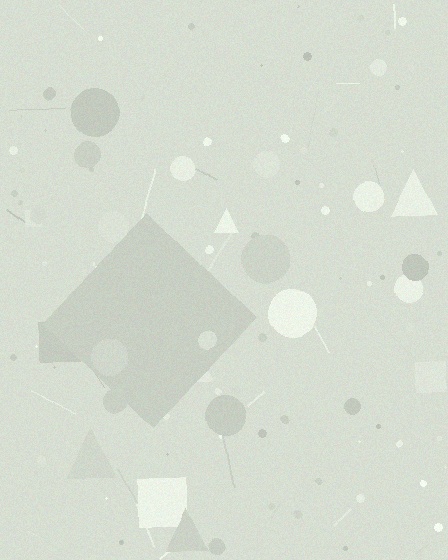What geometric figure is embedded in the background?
A diamond is embedded in the background.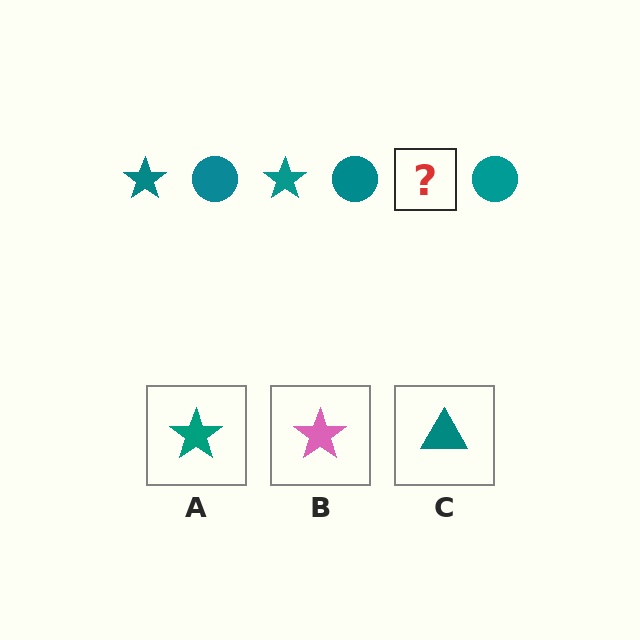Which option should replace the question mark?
Option A.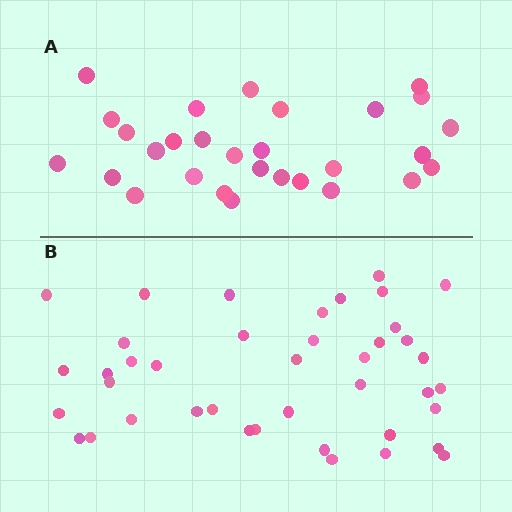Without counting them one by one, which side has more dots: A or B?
Region B (the bottom region) has more dots.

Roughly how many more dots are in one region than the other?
Region B has roughly 12 or so more dots than region A.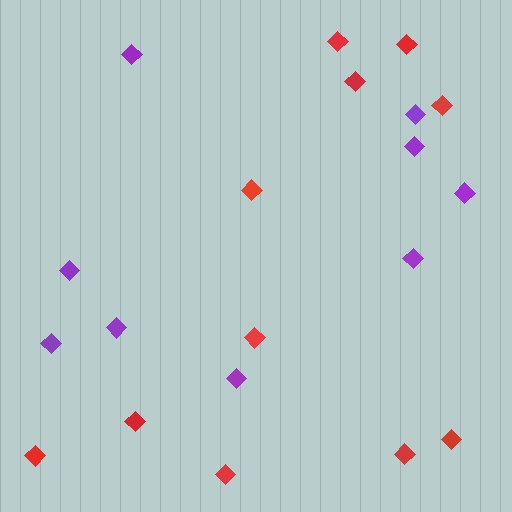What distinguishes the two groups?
There are 2 groups: one group of purple diamonds (9) and one group of red diamonds (11).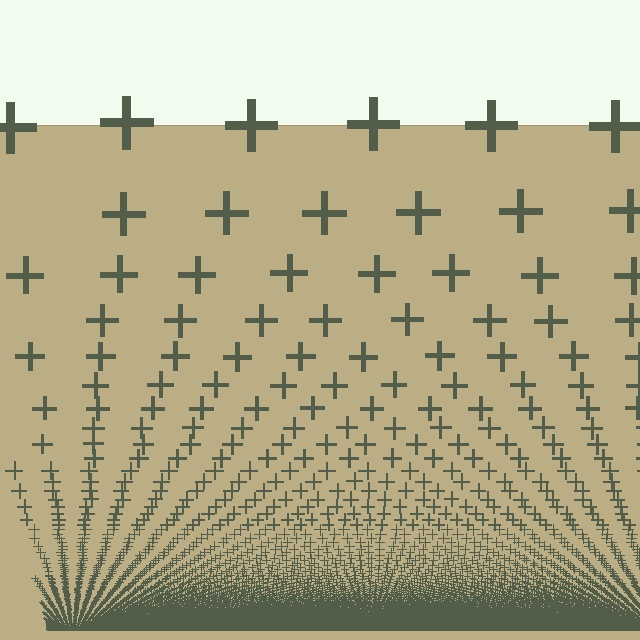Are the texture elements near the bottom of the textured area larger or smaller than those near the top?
Smaller. The gradient is inverted — elements near the bottom are smaller and denser.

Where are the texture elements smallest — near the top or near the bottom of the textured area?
Near the bottom.